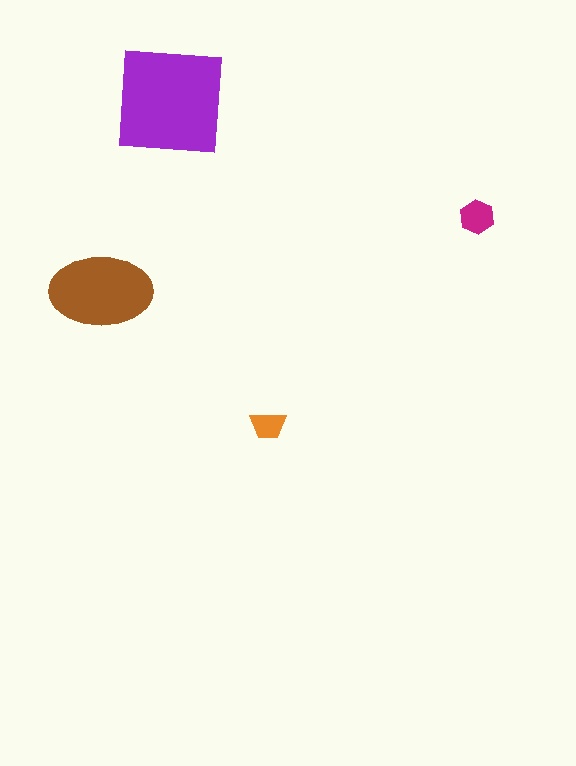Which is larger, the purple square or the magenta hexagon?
The purple square.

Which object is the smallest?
The orange trapezoid.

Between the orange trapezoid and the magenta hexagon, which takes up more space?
The magenta hexagon.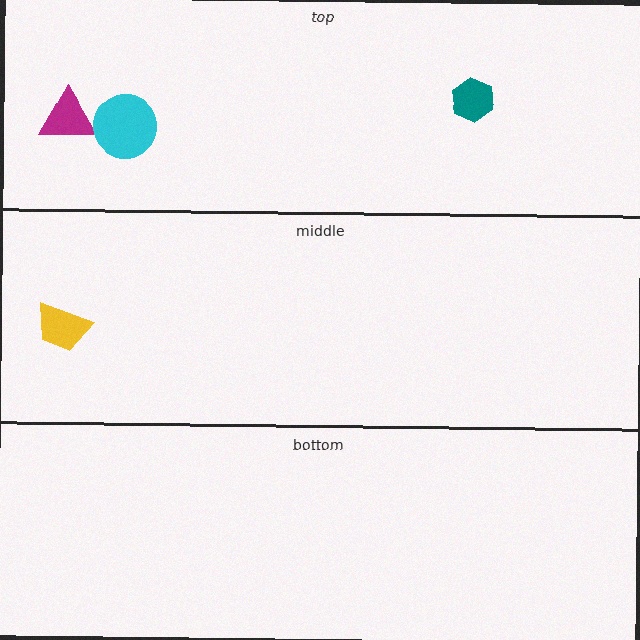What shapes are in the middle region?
The yellow trapezoid.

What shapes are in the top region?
The magenta triangle, the teal hexagon, the cyan circle.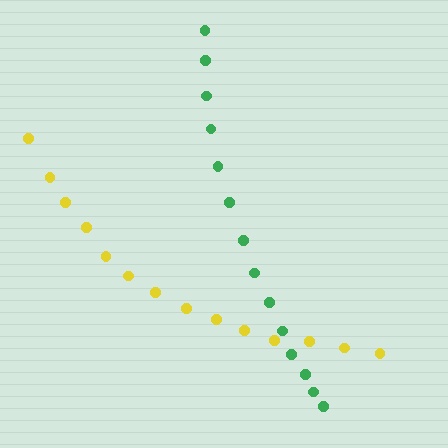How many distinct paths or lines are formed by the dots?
There are 2 distinct paths.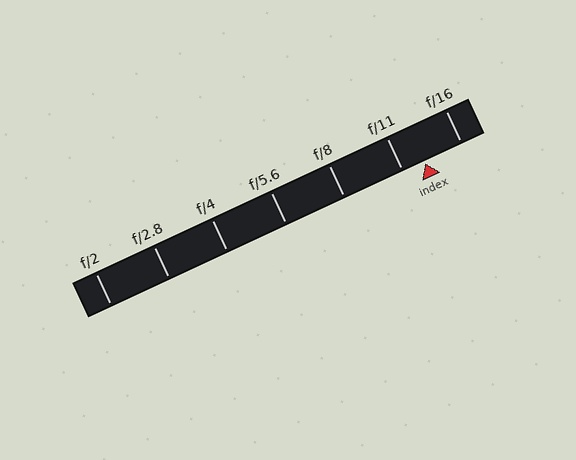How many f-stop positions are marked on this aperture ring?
There are 7 f-stop positions marked.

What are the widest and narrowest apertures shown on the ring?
The widest aperture shown is f/2 and the narrowest is f/16.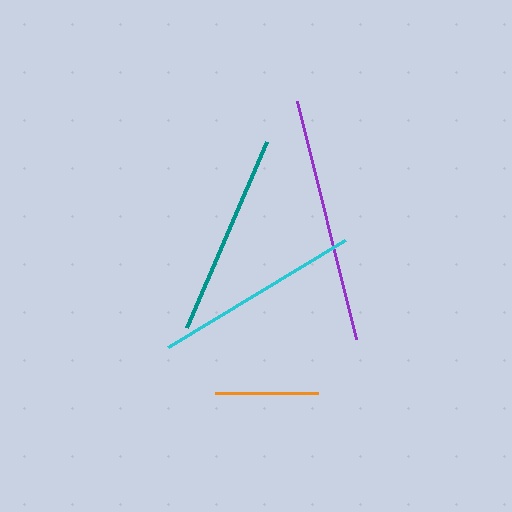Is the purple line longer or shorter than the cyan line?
The purple line is longer than the cyan line.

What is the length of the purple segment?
The purple segment is approximately 245 pixels long.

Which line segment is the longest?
The purple line is the longest at approximately 245 pixels.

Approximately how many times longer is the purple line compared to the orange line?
The purple line is approximately 2.4 times the length of the orange line.